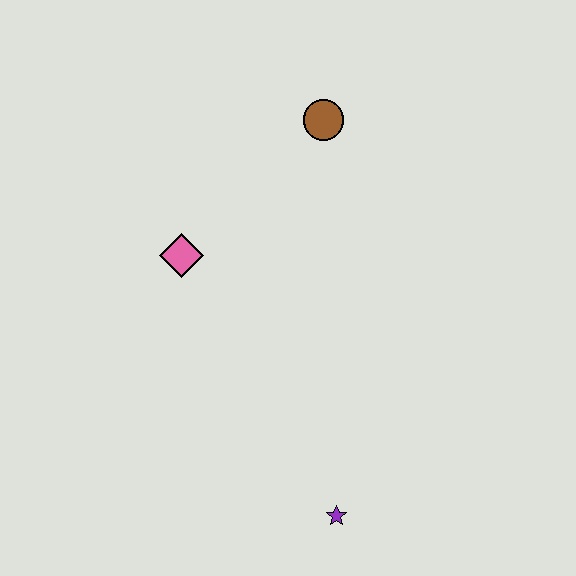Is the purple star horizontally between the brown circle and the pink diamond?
No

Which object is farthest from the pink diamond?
The purple star is farthest from the pink diamond.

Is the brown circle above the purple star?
Yes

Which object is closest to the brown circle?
The pink diamond is closest to the brown circle.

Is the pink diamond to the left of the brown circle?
Yes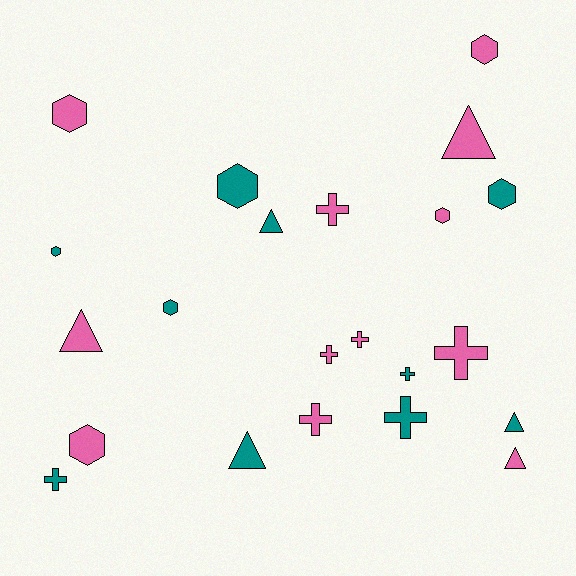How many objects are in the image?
There are 22 objects.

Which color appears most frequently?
Pink, with 12 objects.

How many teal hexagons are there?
There are 4 teal hexagons.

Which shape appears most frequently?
Hexagon, with 8 objects.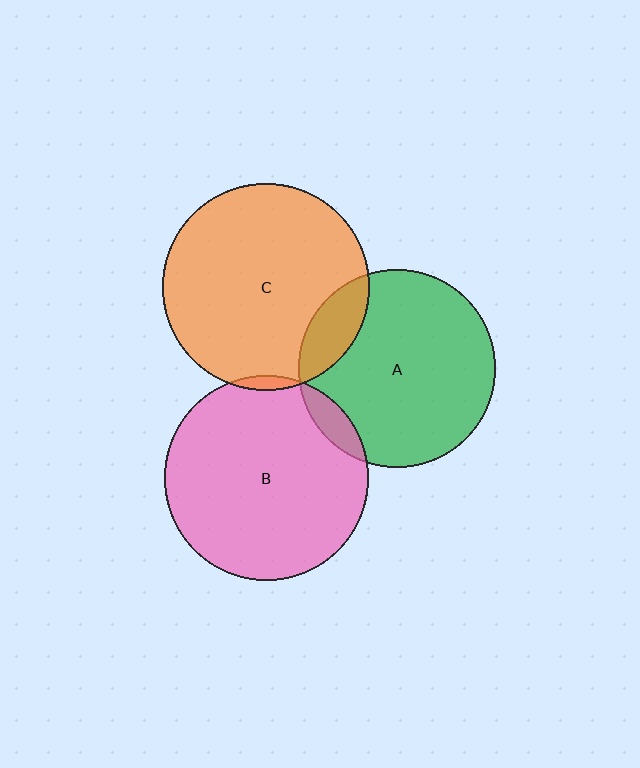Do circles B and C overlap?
Yes.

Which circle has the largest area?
Circle C (orange).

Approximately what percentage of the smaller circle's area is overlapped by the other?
Approximately 5%.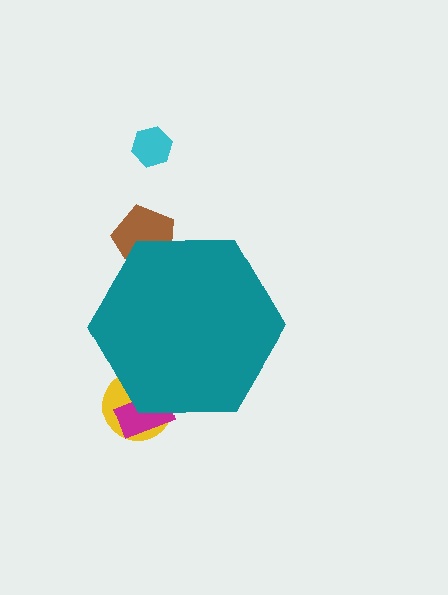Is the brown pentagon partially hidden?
Yes, the brown pentagon is partially hidden behind the teal hexagon.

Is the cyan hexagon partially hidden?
No, the cyan hexagon is fully visible.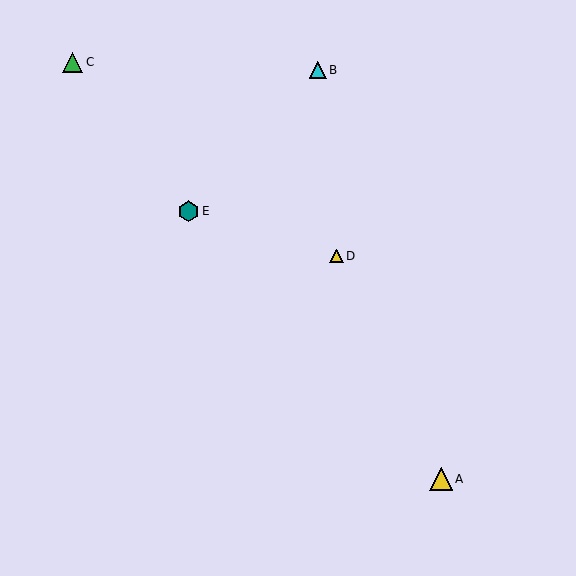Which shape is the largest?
The yellow triangle (labeled A) is the largest.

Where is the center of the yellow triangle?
The center of the yellow triangle is at (441, 479).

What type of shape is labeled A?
Shape A is a yellow triangle.